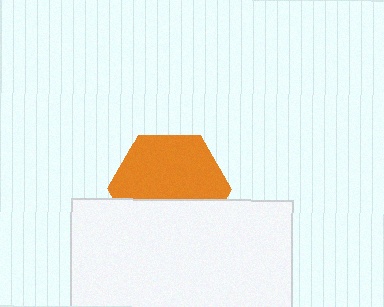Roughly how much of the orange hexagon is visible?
About half of it is visible (roughly 62%).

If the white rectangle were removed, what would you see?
You would see the complete orange hexagon.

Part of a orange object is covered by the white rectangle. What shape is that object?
It is a hexagon.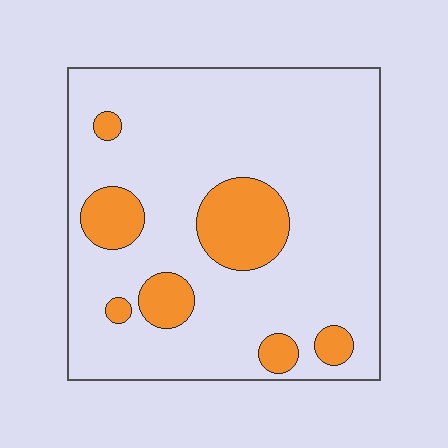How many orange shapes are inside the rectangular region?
7.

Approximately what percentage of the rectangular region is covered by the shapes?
Approximately 15%.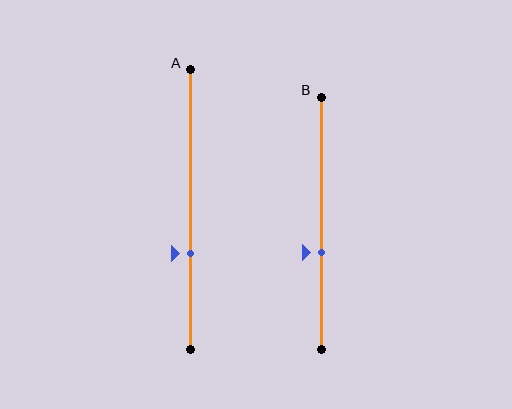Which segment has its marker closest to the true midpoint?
Segment B has its marker closest to the true midpoint.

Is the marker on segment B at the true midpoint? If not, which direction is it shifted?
No, the marker on segment B is shifted downward by about 12% of the segment length.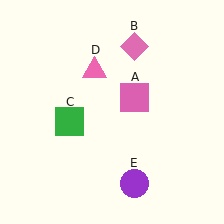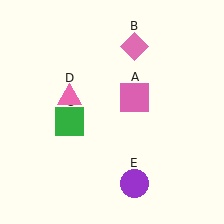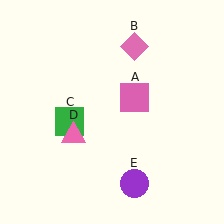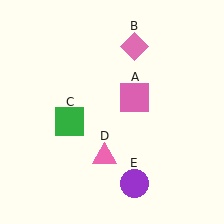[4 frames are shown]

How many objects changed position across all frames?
1 object changed position: pink triangle (object D).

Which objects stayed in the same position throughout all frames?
Pink square (object A) and pink diamond (object B) and green square (object C) and purple circle (object E) remained stationary.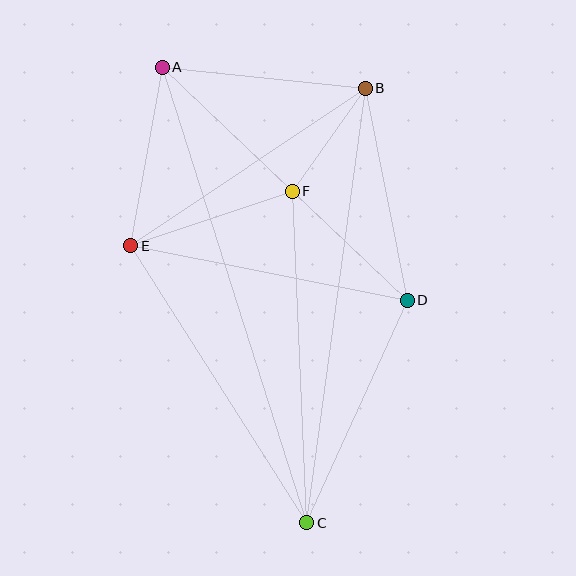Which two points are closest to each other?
Points B and F are closest to each other.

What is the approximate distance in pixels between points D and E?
The distance between D and E is approximately 282 pixels.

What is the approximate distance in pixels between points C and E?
The distance between C and E is approximately 328 pixels.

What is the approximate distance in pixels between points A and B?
The distance between A and B is approximately 204 pixels.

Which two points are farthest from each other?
Points A and C are farthest from each other.